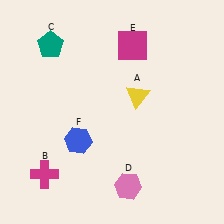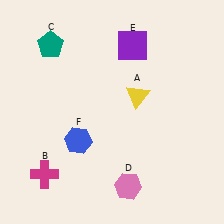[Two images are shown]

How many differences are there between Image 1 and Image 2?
There is 1 difference between the two images.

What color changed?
The square (E) changed from magenta in Image 1 to purple in Image 2.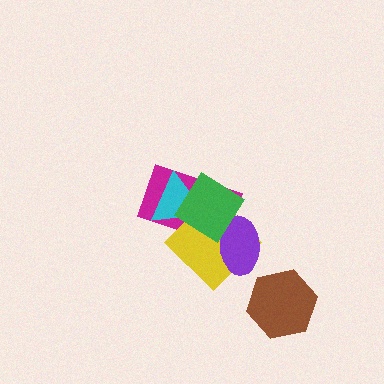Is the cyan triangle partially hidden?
Yes, it is partially covered by another shape.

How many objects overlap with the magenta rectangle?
4 objects overlap with the magenta rectangle.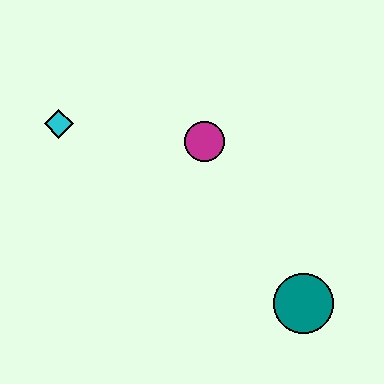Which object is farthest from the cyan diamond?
The teal circle is farthest from the cyan diamond.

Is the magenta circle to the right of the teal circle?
No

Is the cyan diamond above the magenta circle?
Yes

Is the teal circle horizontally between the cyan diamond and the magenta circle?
No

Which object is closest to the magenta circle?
The cyan diamond is closest to the magenta circle.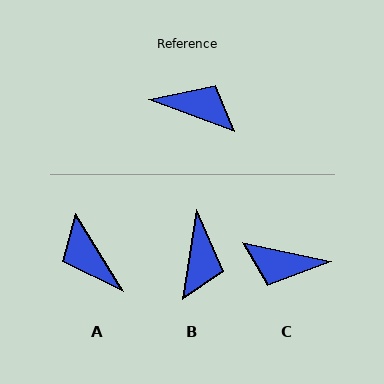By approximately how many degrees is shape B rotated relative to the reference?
Approximately 79 degrees clockwise.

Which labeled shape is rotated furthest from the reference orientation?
C, about 171 degrees away.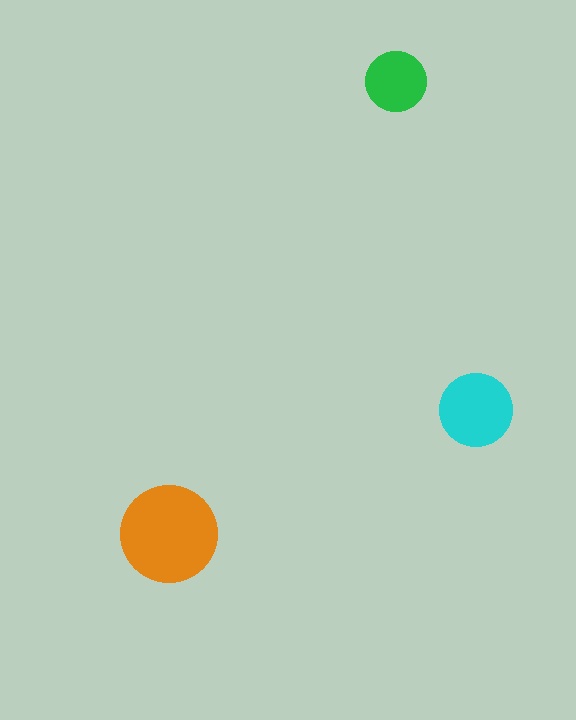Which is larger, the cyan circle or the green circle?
The cyan one.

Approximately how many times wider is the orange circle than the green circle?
About 1.5 times wider.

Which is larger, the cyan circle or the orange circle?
The orange one.